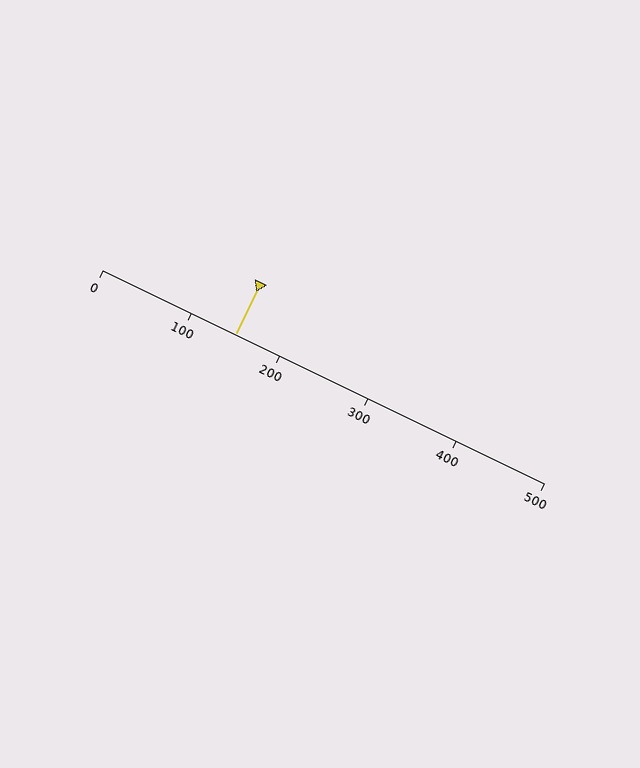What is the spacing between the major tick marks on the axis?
The major ticks are spaced 100 apart.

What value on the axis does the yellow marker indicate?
The marker indicates approximately 150.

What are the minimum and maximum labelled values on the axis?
The axis runs from 0 to 500.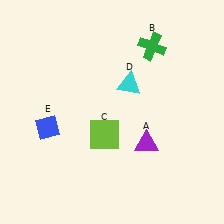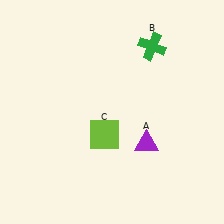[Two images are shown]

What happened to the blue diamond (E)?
The blue diamond (E) was removed in Image 2. It was in the bottom-left area of Image 1.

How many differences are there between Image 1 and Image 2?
There are 2 differences between the two images.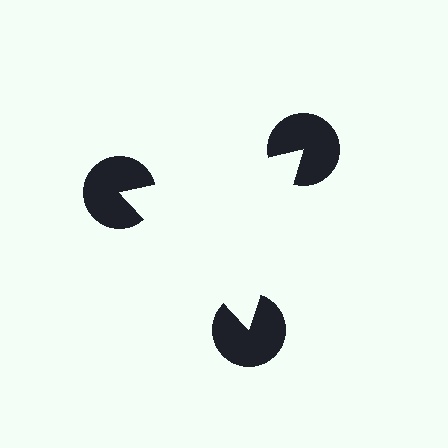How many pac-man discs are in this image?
There are 3 — one at each vertex of the illusory triangle.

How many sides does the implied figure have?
3 sides.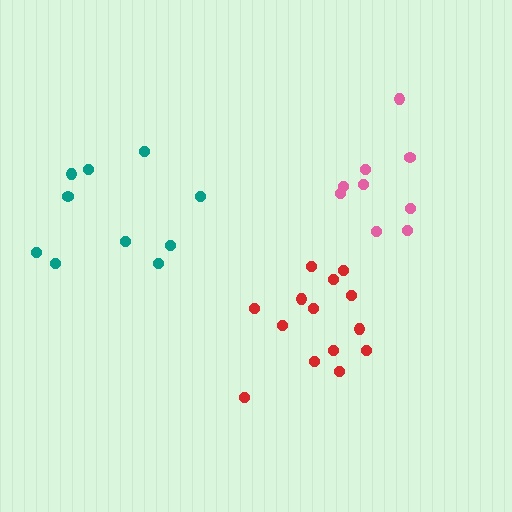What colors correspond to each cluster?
The clusters are colored: teal, red, pink.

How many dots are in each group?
Group 1: 10 dots, Group 2: 14 dots, Group 3: 9 dots (33 total).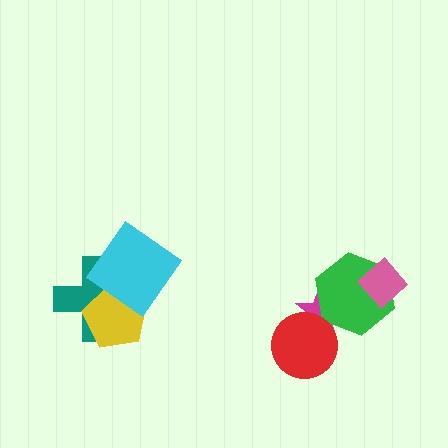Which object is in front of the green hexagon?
The pink diamond is in front of the green hexagon.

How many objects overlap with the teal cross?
2 objects overlap with the teal cross.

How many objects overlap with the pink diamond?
1 object overlaps with the pink diamond.